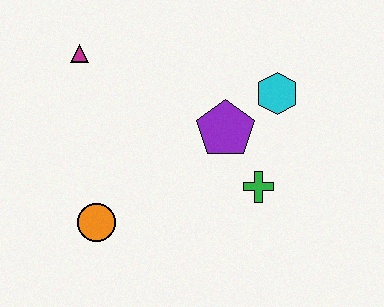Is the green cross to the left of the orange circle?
No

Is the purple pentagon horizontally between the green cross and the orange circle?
Yes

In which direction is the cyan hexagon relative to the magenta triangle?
The cyan hexagon is to the right of the magenta triangle.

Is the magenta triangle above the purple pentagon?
Yes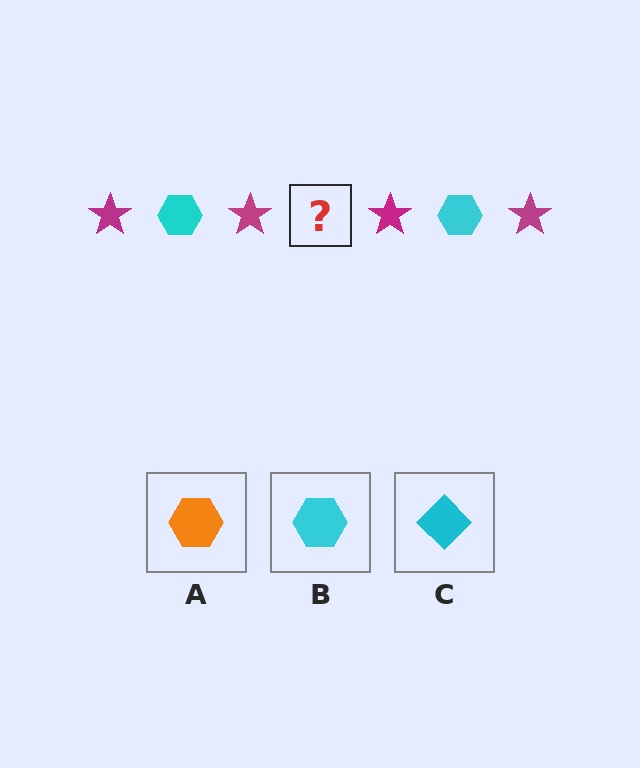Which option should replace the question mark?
Option B.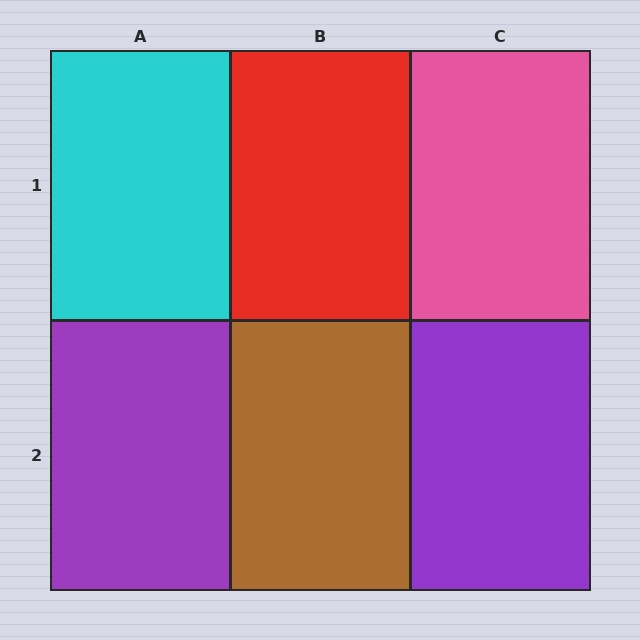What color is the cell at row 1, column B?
Red.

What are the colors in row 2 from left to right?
Purple, brown, purple.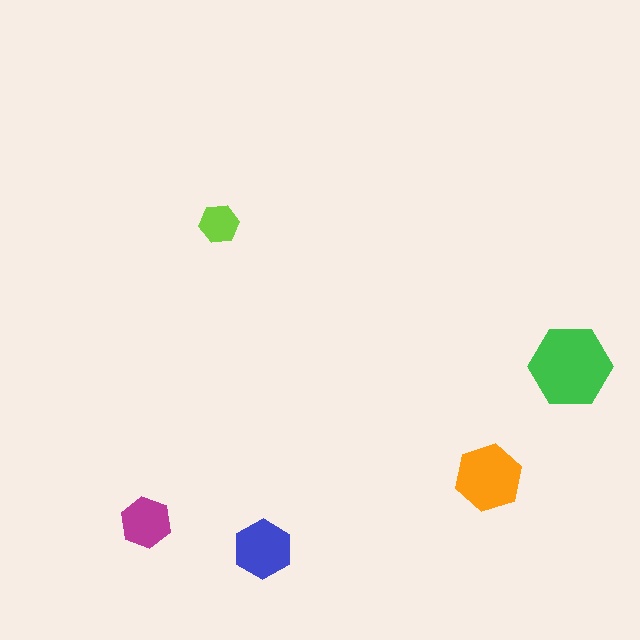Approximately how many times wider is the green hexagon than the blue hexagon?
About 1.5 times wider.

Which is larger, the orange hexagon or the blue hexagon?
The orange one.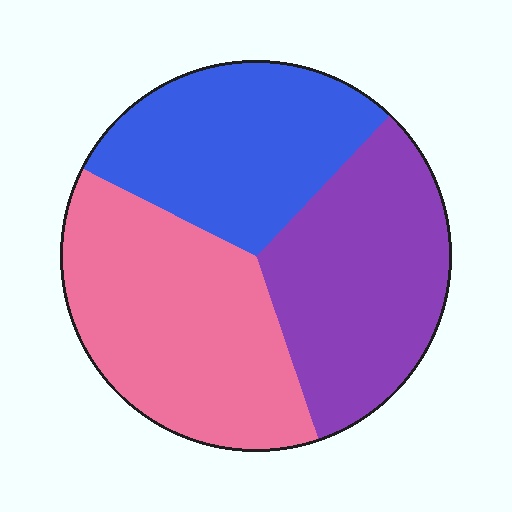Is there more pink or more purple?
Pink.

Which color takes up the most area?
Pink, at roughly 40%.